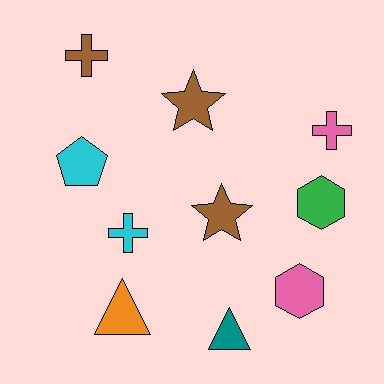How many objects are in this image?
There are 10 objects.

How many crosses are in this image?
There are 3 crosses.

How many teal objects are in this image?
There is 1 teal object.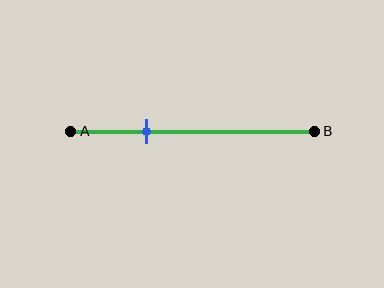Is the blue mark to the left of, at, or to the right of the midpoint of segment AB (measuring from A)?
The blue mark is to the left of the midpoint of segment AB.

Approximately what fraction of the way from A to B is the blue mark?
The blue mark is approximately 30% of the way from A to B.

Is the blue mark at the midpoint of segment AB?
No, the mark is at about 30% from A, not at the 50% midpoint.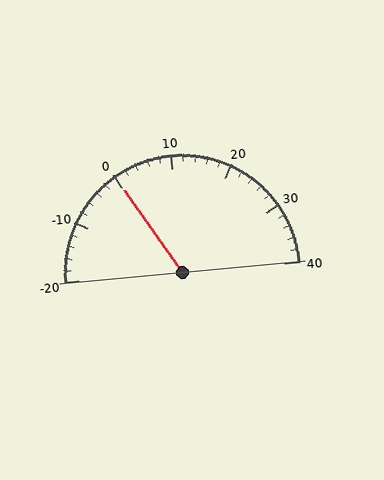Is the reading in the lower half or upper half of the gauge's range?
The reading is in the lower half of the range (-20 to 40).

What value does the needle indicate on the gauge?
The needle indicates approximately 0.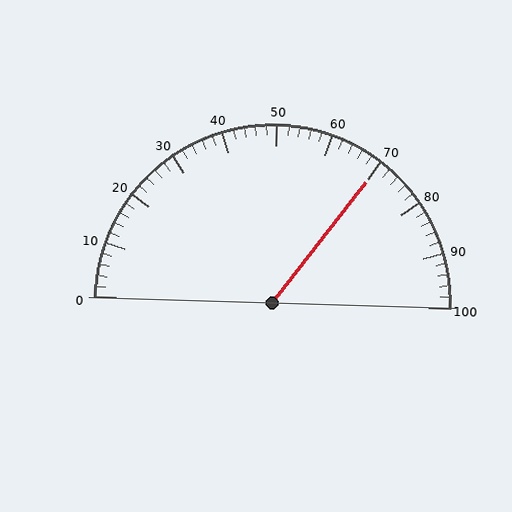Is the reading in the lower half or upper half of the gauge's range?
The reading is in the upper half of the range (0 to 100).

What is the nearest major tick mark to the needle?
The nearest major tick mark is 70.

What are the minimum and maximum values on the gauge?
The gauge ranges from 0 to 100.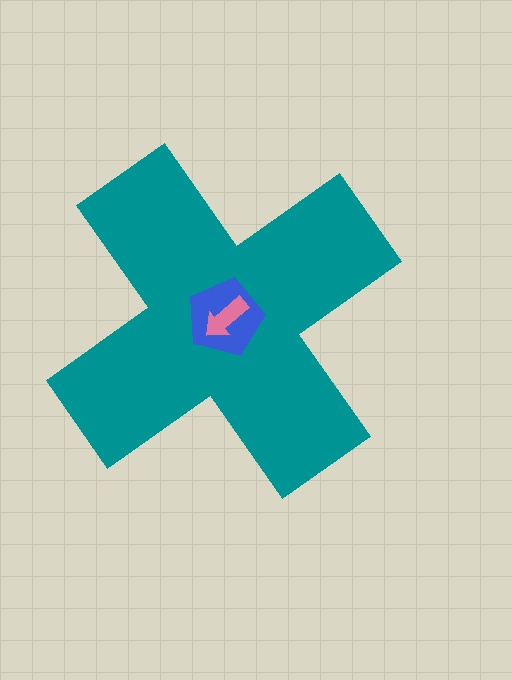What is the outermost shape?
The teal cross.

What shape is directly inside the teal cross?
The blue pentagon.